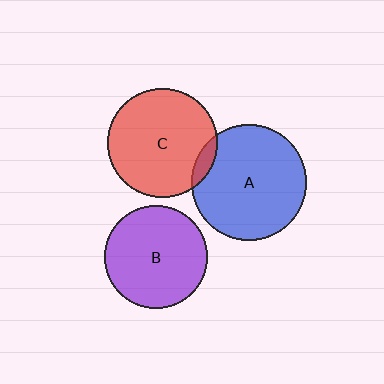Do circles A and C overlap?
Yes.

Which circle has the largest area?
Circle A (blue).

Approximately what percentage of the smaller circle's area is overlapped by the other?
Approximately 10%.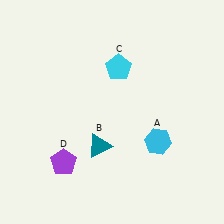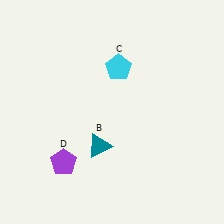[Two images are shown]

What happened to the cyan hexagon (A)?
The cyan hexagon (A) was removed in Image 2. It was in the bottom-right area of Image 1.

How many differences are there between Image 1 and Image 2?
There is 1 difference between the two images.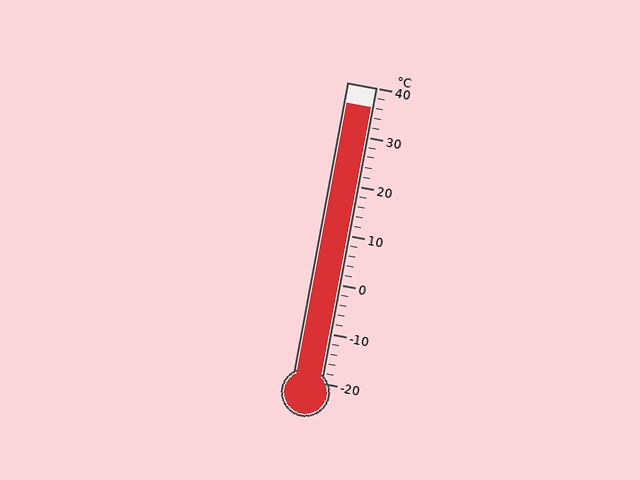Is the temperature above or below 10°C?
The temperature is above 10°C.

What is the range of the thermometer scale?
The thermometer scale ranges from -20°C to 40°C.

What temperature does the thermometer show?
The thermometer shows approximately 36°C.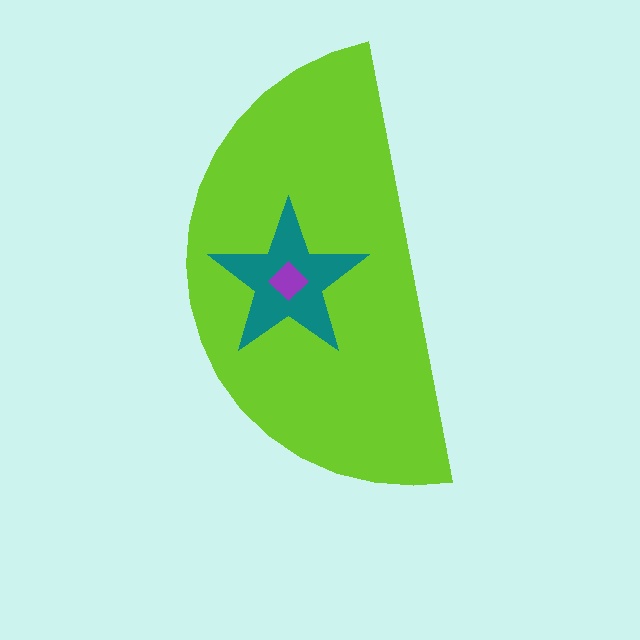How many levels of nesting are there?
3.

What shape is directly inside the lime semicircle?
The teal star.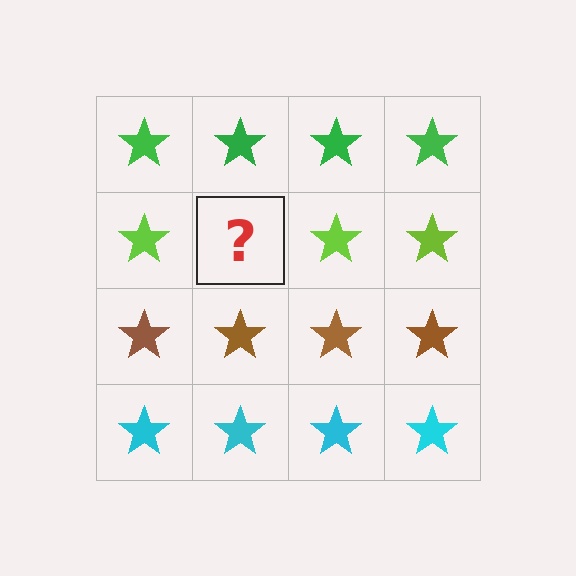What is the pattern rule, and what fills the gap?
The rule is that each row has a consistent color. The gap should be filled with a lime star.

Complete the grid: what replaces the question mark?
The question mark should be replaced with a lime star.